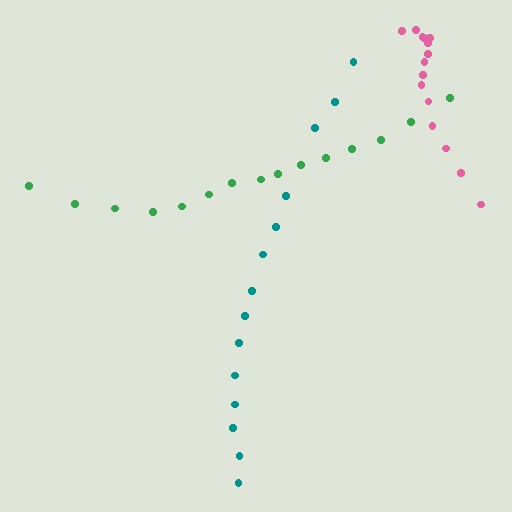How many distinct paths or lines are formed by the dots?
There are 3 distinct paths.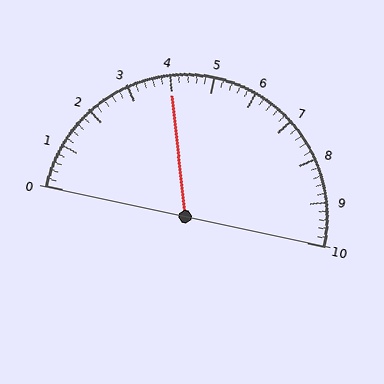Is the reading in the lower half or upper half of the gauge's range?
The reading is in the lower half of the range (0 to 10).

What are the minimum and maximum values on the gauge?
The gauge ranges from 0 to 10.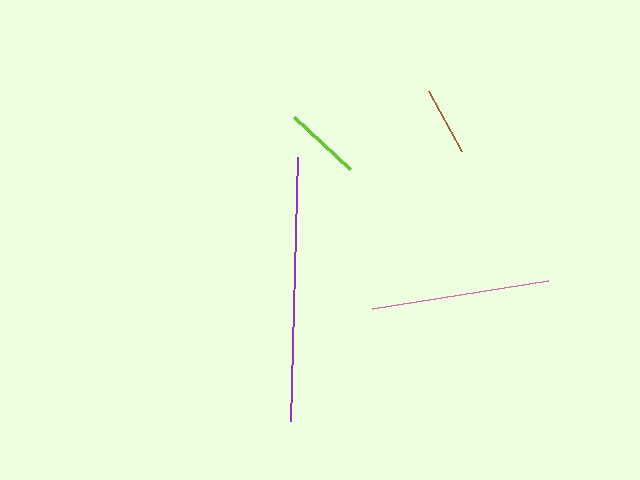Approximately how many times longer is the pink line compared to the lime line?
The pink line is approximately 2.3 times the length of the lime line.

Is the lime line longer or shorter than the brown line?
The lime line is longer than the brown line.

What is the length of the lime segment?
The lime segment is approximately 76 pixels long.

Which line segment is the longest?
The purple line is the longest at approximately 264 pixels.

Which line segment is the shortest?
The brown line is the shortest at approximately 69 pixels.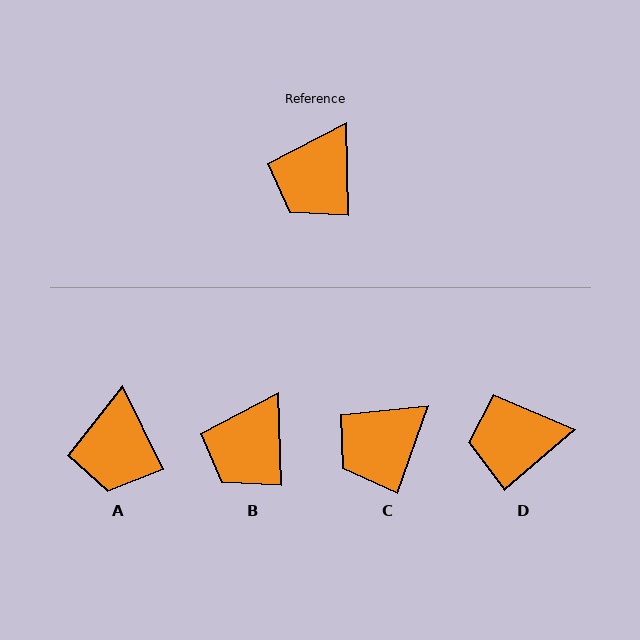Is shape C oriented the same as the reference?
No, it is off by about 21 degrees.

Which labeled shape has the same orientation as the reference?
B.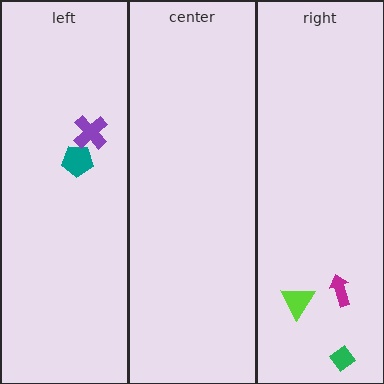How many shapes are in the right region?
3.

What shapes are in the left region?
The teal pentagon, the purple cross.